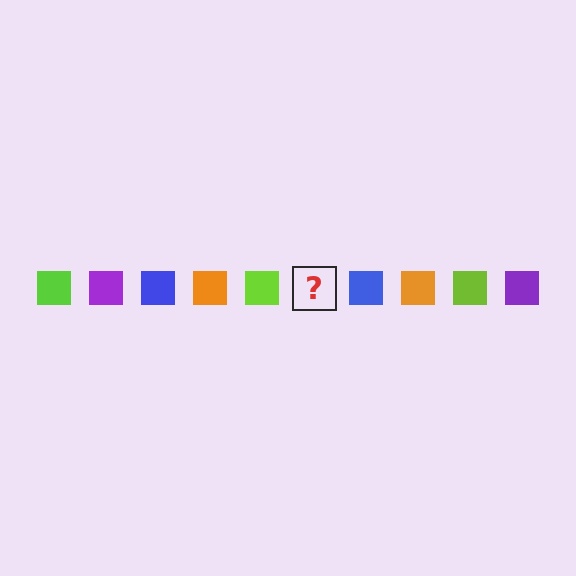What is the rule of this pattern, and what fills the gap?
The rule is that the pattern cycles through lime, purple, blue, orange squares. The gap should be filled with a purple square.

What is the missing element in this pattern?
The missing element is a purple square.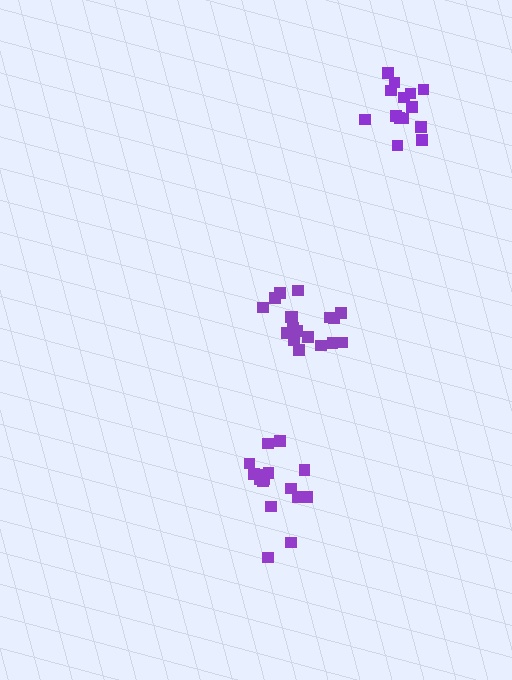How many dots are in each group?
Group 1: 18 dots, Group 2: 14 dots, Group 3: 16 dots (48 total).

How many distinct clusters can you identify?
There are 3 distinct clusters.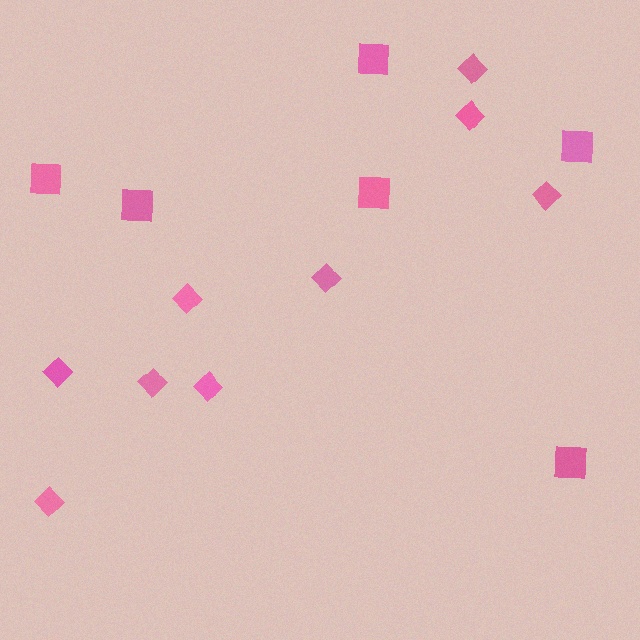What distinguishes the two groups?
There are 2 groups: one group of diamonds (9) and one group of squares (6).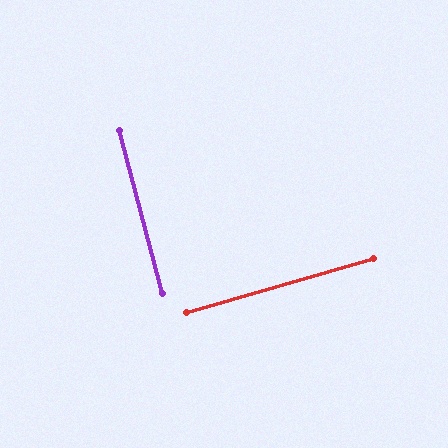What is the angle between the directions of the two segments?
Approximately 89 degrees.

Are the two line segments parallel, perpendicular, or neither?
Perpendicular — they meet at approximately 89°.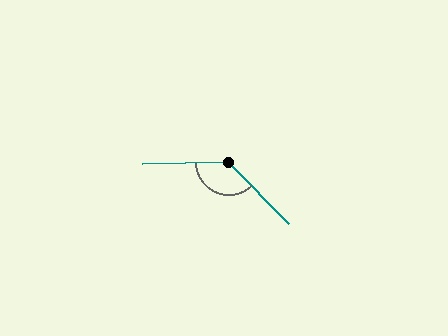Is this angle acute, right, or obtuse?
It is obtuse.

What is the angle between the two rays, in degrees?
Approximately 132 degrees.